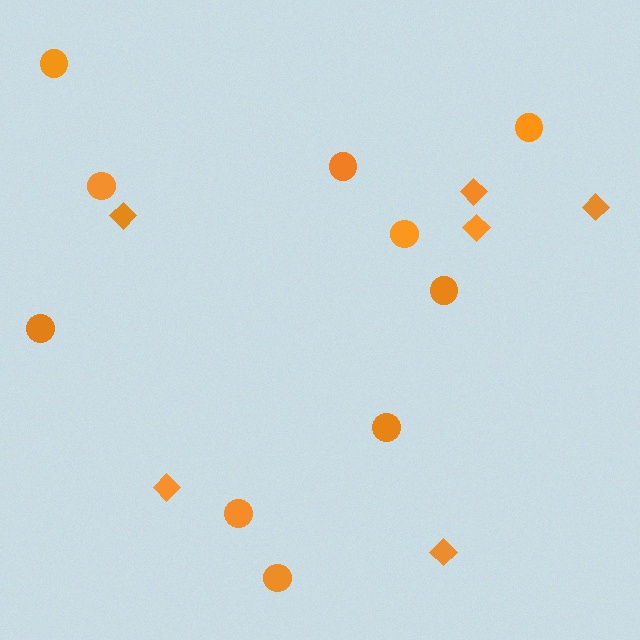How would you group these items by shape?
There are 2 groups: one group of circles (10) and one group of diamonds (6).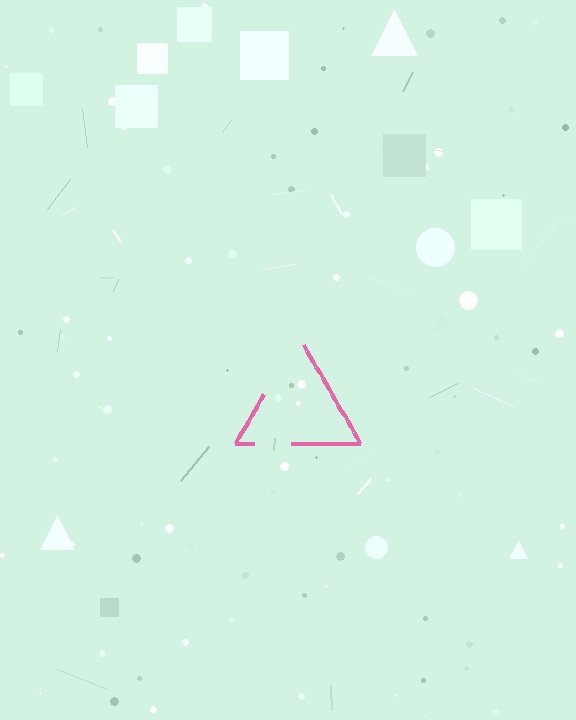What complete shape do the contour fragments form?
The contour fragments form a triangle.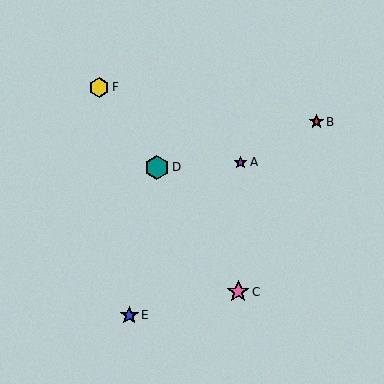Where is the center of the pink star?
The center of the pink star is at (238, 292).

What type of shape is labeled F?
Shape F is a yellow hexagon.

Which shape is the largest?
The teal hexagon (labeled D) is the largest.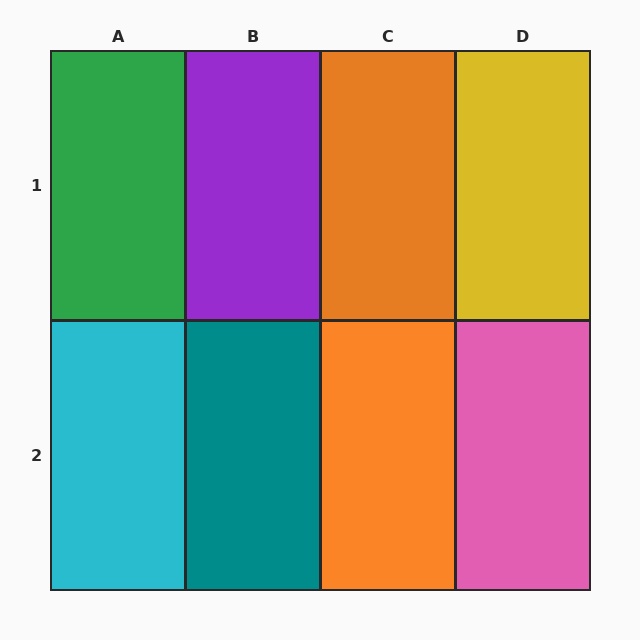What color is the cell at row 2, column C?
Orange.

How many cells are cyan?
1 cell is cyan.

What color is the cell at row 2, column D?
Pink.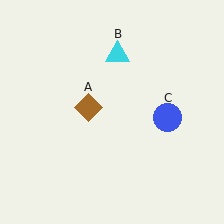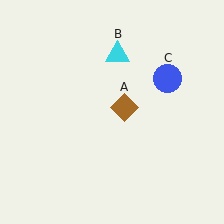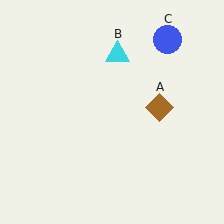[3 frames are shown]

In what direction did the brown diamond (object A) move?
The brown diamond (object A) moved right.